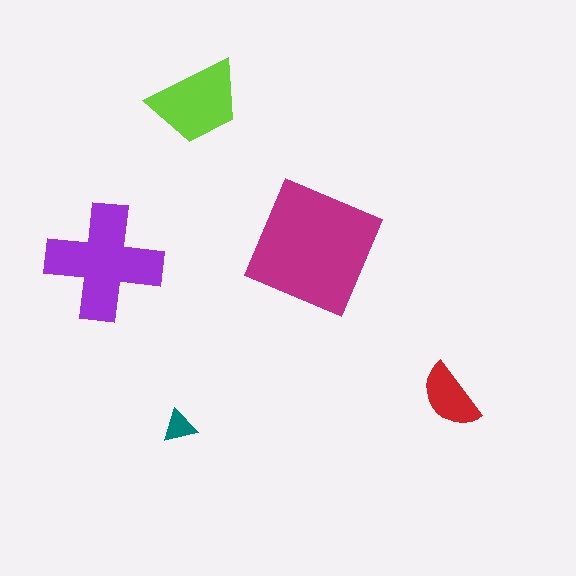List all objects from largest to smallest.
The magenta square, the purple cross, the lime trapezoid, the red semicircle, the teal triangle.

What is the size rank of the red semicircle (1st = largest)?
4th.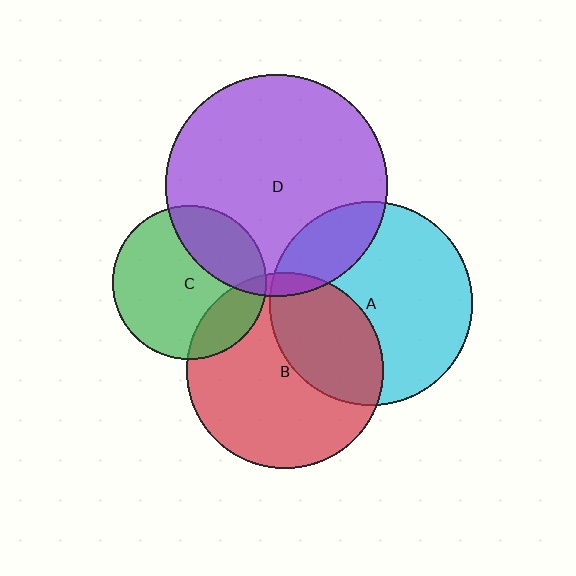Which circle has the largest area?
Circle D (purple).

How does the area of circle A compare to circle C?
Approximately 1.7 times.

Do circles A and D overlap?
Yes.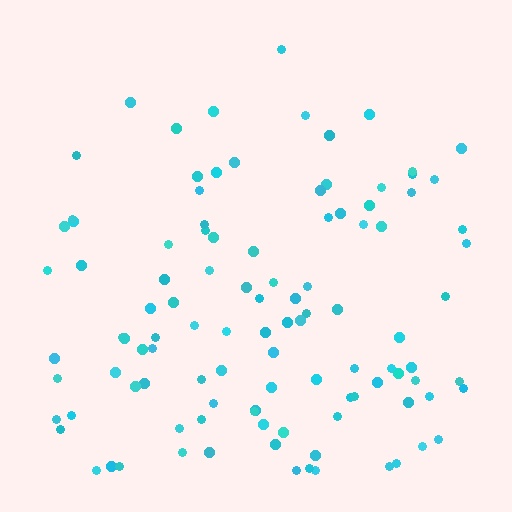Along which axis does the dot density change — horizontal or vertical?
Vertical.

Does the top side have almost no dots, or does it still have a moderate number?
Still a moderate number, just noticeably fewer than the bottom.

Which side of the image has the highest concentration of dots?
The bottom.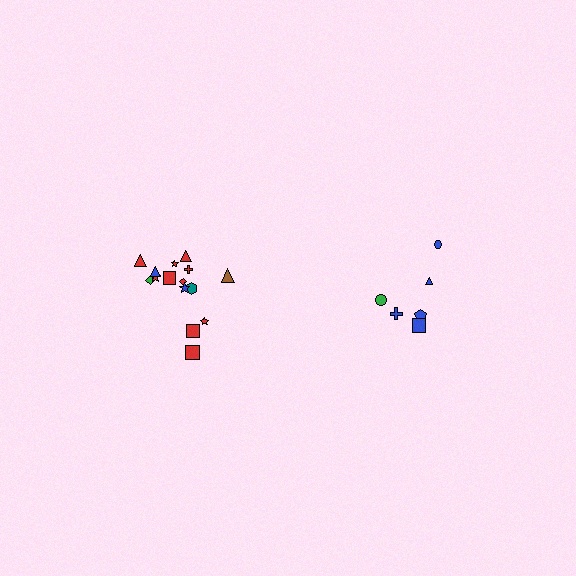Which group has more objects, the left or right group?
The left group.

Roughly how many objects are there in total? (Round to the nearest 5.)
Roughly 20 objects in total.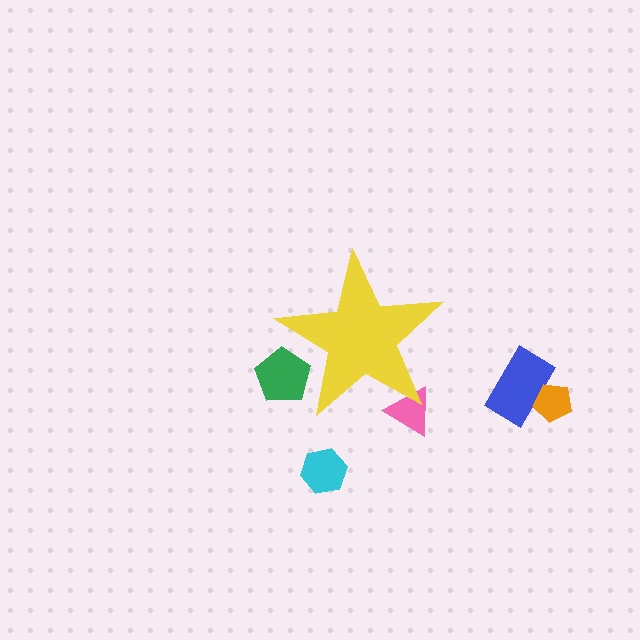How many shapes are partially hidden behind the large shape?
2 shapes are partially hidden.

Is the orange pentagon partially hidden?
No, the orange pentagon is fully visible.